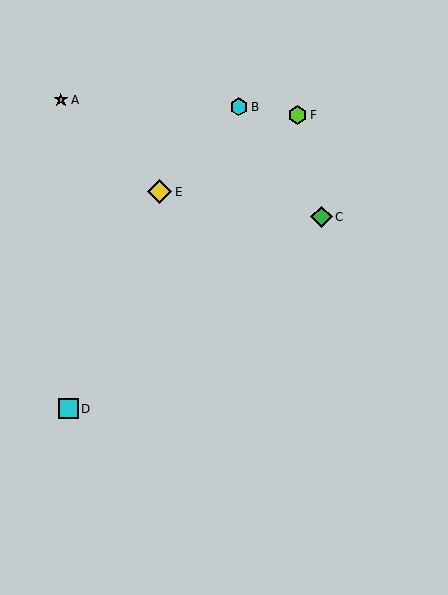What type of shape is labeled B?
Shape B is a cyan hexagon.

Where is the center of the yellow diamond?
The center of the yellow diamond is at (160, 192).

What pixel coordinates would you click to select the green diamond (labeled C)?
Click at (322, 217) to select the green diamond C.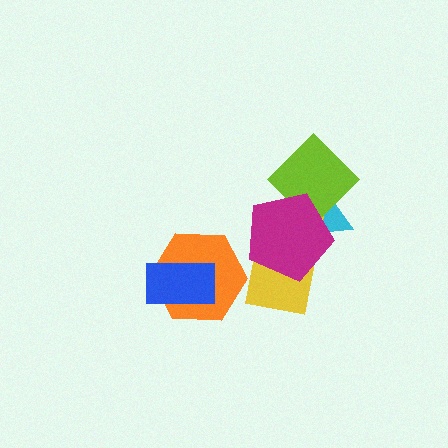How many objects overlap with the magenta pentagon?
3 objects overlap with the magenta pentagon.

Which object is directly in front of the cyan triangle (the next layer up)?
The yellow rectangle is directly in front of the cyan triangle.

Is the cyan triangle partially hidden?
Yes, it is partially covered by another shape.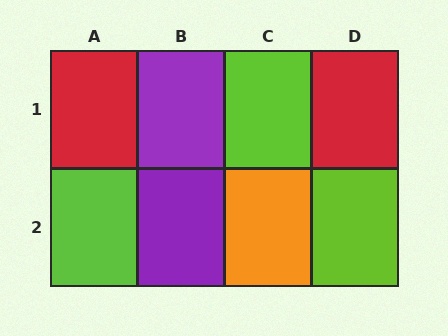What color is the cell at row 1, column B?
Purple.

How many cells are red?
2 cells are red.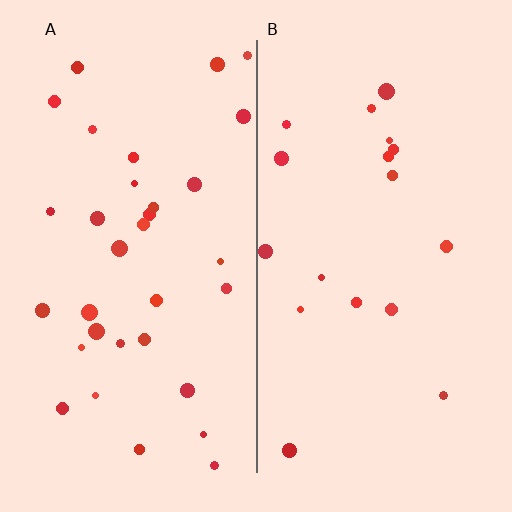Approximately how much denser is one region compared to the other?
Approximately 1.9× — region A over region B.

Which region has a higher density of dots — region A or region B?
A (the left).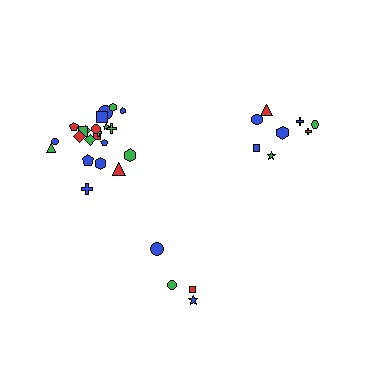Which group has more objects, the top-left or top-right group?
The top-left group.